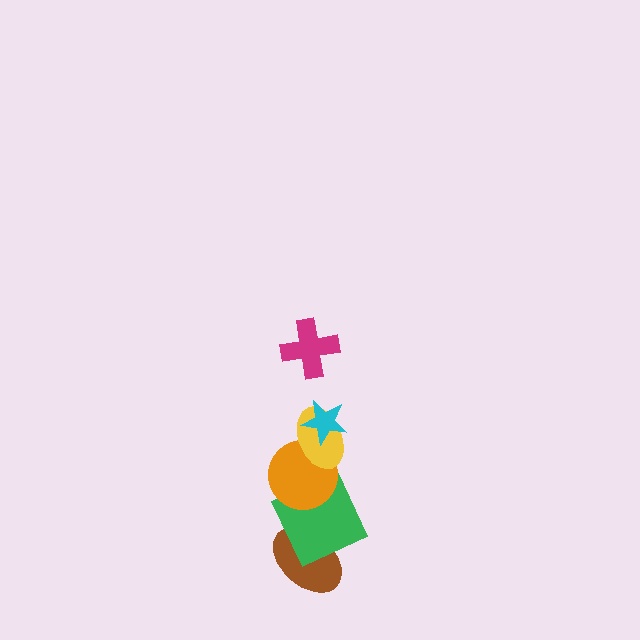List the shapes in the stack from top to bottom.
From top to bottom: the magenta cross, the cyan star, the yellow ellipse, the orange circle, the green square, the brown ellipse.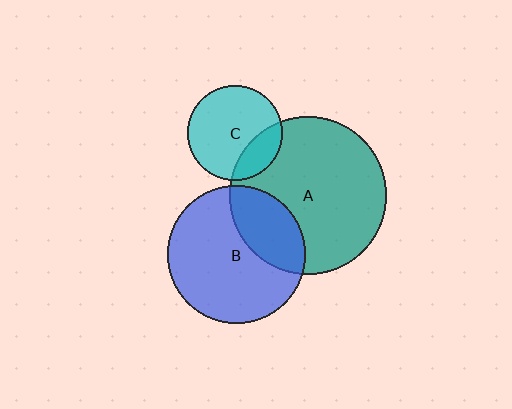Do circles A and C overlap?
Yes.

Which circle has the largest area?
Circle A (teal).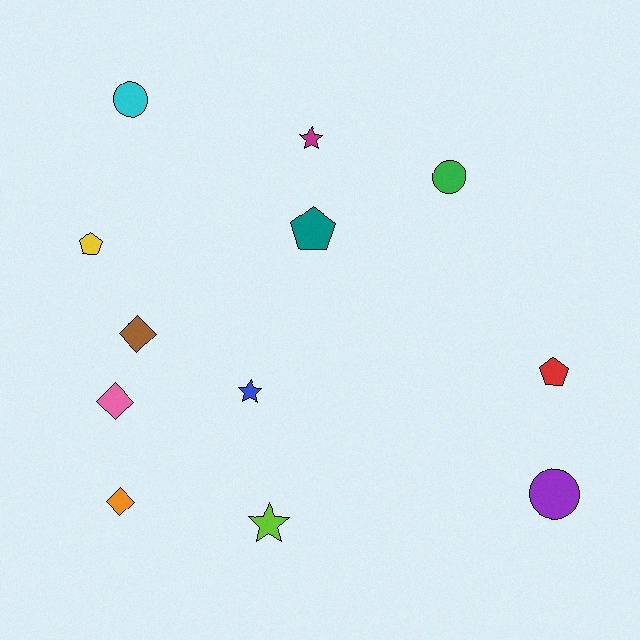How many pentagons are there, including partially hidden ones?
There are 3 pentagons.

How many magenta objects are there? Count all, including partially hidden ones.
There is 1 magenta object.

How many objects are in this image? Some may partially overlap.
There are 12 objects.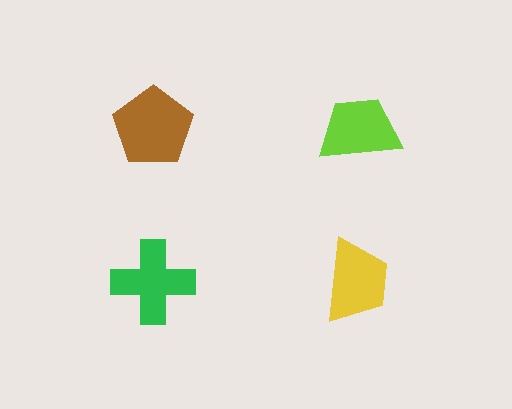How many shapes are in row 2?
2 shapes.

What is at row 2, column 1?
A green cross.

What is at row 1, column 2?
A lime trapezoid.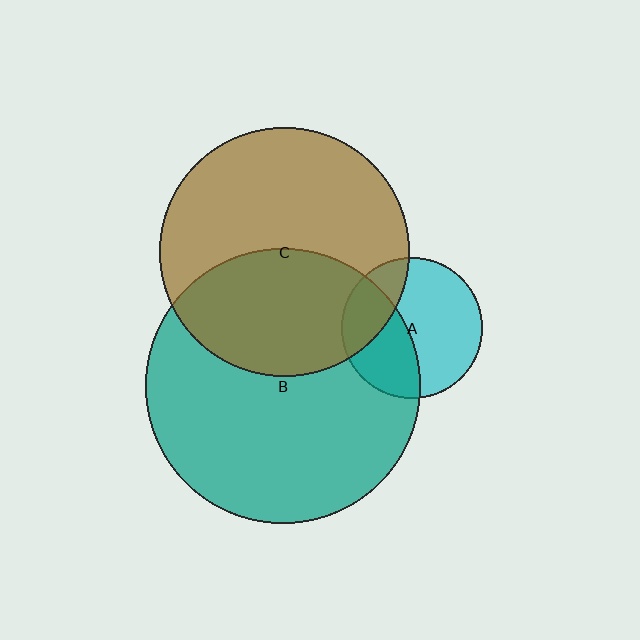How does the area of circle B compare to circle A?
Approximately 3.8 times.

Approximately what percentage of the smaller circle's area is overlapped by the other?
Approximately 40%.